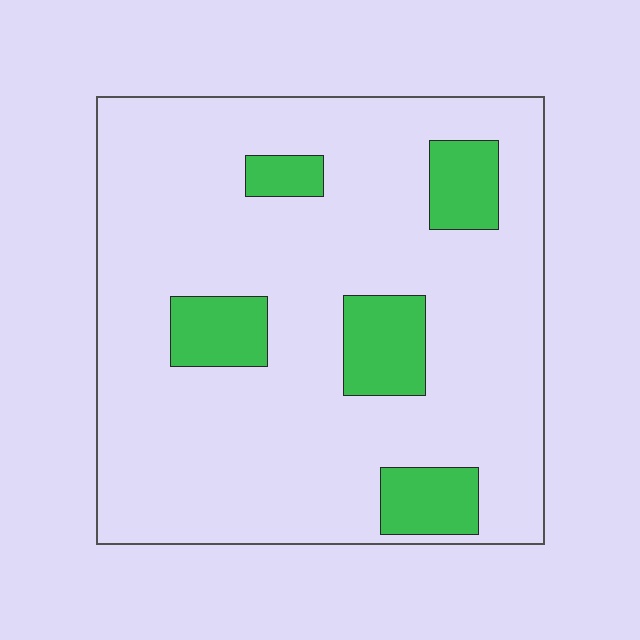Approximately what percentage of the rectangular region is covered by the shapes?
Approximately 15%.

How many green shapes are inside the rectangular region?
5.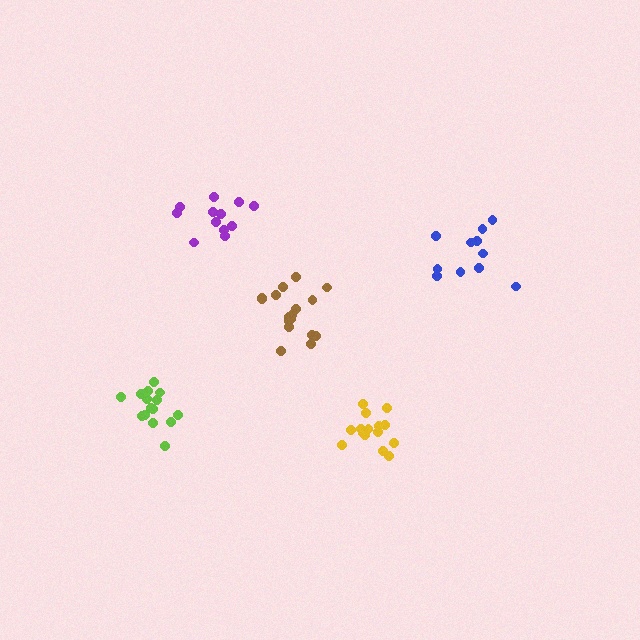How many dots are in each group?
Group 1: 15 dots, Group 2: 17 dots, Group 3: 15 dots, Group 4: 13 dots, Group 5: 11 dots (71 total).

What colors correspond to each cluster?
The clusters are colored: lime, brown, yellow, purple, blue.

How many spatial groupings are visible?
There are 5 spatial groupings.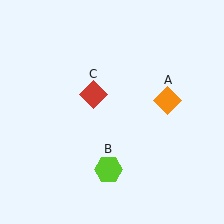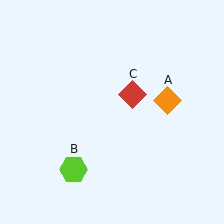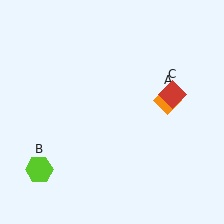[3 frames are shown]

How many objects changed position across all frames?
2 objects changed position: lime hexagon (object B), red diamond (object C).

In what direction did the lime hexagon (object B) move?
The lime hexagon (object B) moved left.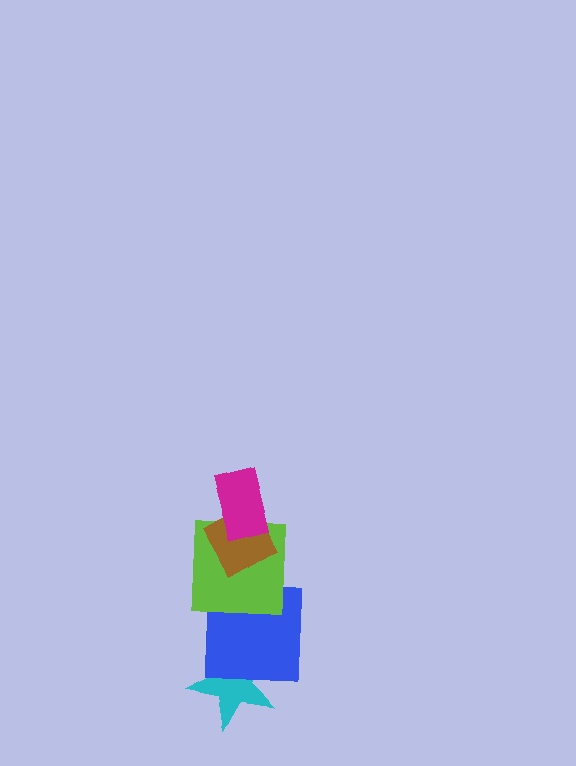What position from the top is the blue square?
The blue square is 4th from the top.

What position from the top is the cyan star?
The cyan star is 5th from the top.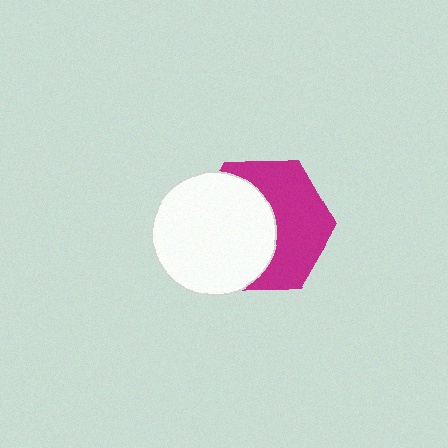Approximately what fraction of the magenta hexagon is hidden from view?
Roughly 49% of the magenta hexagon is hidden behind the white circle.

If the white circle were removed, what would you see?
You would see the complete magenta hexagon.